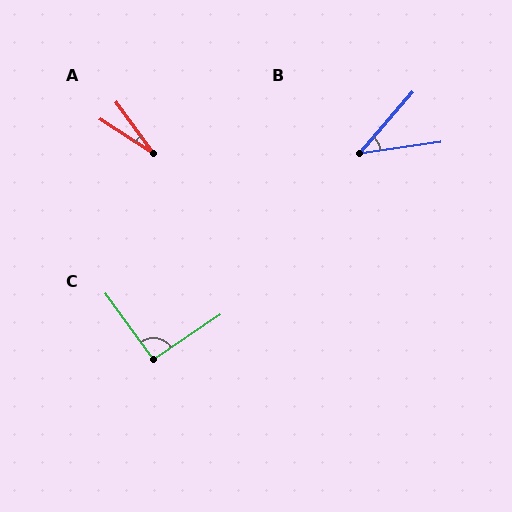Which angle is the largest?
C, at approximately 91 degrees.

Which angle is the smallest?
A, at approximately 21 degrees.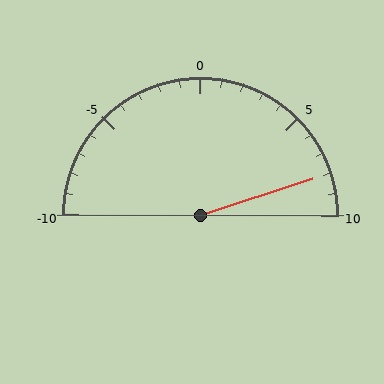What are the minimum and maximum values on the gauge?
The gauge ranges from -10 to 10.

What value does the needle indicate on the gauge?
The needle indicates approximately 8.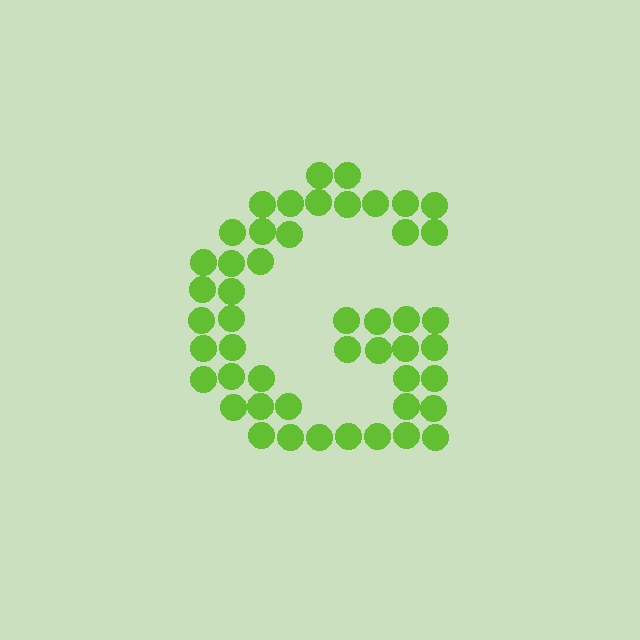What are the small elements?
The small elements are circles.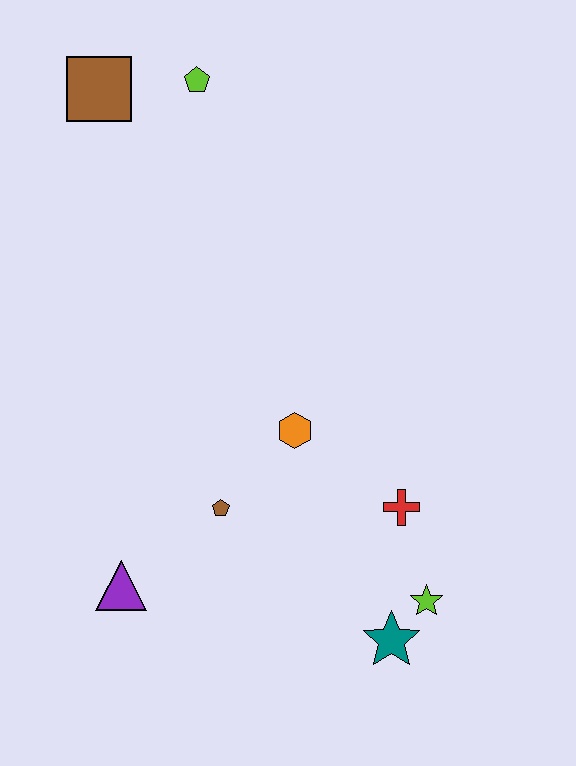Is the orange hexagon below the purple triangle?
No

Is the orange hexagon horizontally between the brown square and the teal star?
Yes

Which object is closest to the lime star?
The teal star is closest to the lime star.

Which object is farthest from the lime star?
The brown square is farthest from the lime star.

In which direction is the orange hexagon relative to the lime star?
The orange hexagon is above the lime star.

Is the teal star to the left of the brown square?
No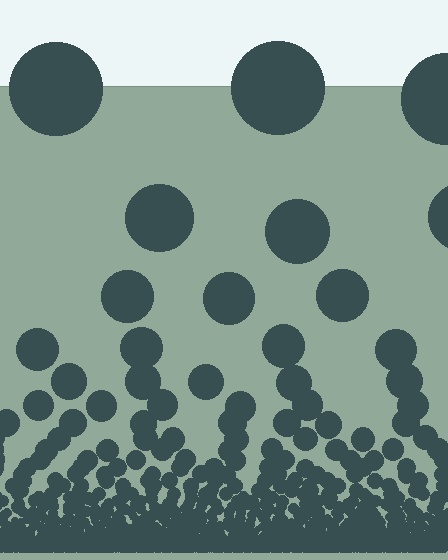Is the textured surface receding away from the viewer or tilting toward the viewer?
The surface appears to tilt toward the viewer. Texture elements get larger and sparser toward the top.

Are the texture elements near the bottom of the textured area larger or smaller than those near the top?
Smaller. The gradient is inverted — elements near the bottom are smaller and denser.